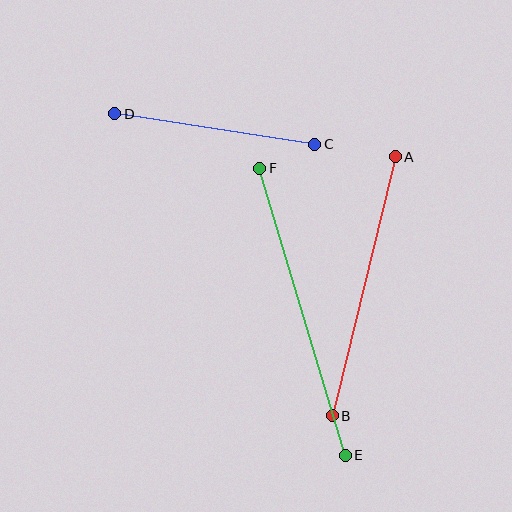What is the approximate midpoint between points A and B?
The midpoint is at approximately (364, 286) pixels.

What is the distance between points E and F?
The distance is approximately 299 pixels.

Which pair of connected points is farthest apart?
Points E and F are farthest apart.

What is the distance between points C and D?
The distance is approximately 203 pixels.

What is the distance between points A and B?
The distance is approximately 266 pixels.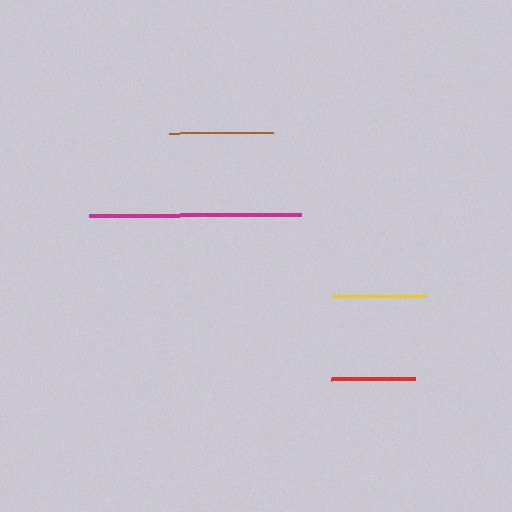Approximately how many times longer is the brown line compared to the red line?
The brown line is approximately 1.2 times the length of the red line.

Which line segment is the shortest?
The red line is the shortest at approximately 85 pixels.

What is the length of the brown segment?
The brown segment is approximately 104 pixels long.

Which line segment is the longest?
The magenta line is the longest at approximately 212 pixels.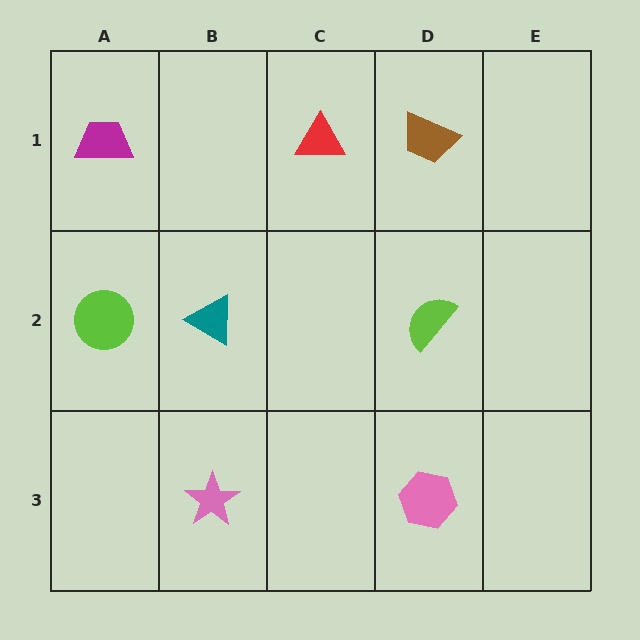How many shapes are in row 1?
3 shapes.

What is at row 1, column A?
A magenta trapezoid.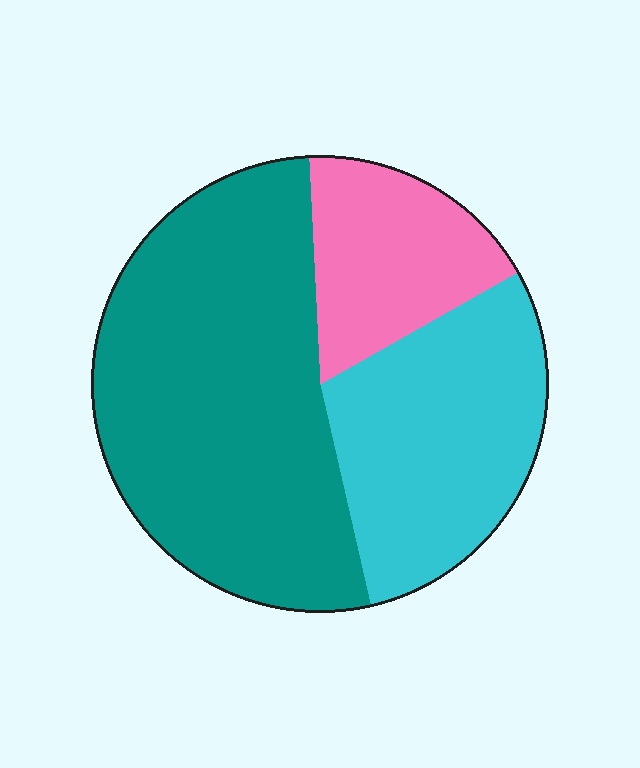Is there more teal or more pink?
Teal.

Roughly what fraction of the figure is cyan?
Cyan covers around 30% of the figure.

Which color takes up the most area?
Teal, at roughly 55%.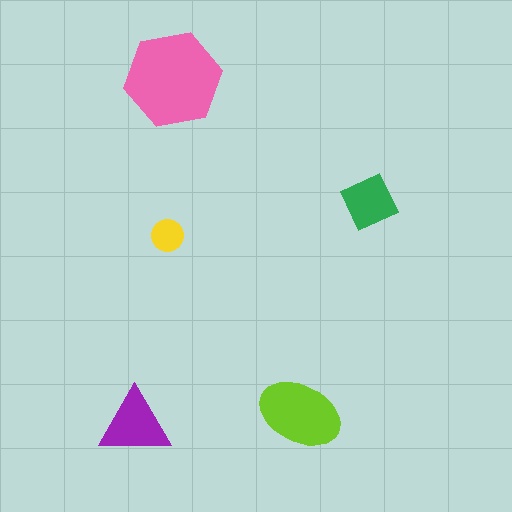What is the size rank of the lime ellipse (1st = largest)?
2nd.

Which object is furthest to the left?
The purple triangle is leftmost.